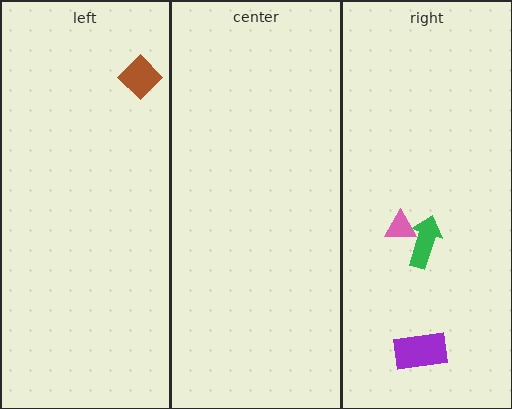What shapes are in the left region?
The brown diamond.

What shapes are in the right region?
The pink triangle, the green arrow, the purple rectangle.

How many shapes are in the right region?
3.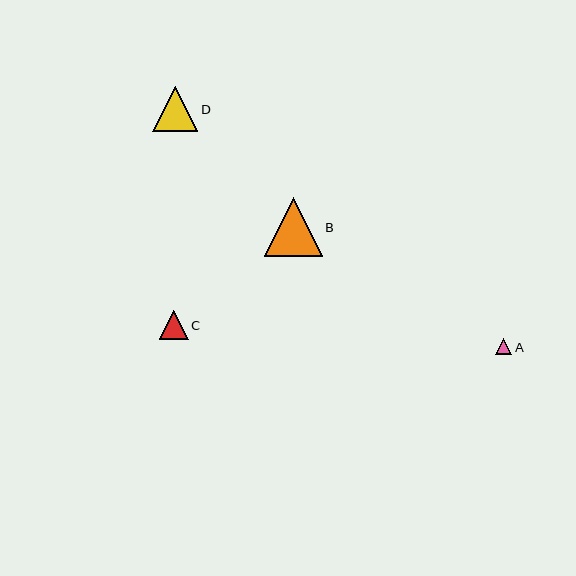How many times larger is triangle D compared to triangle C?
Triangle D is approximately 1.6 times the size of triangle C.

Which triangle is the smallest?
Triangle A is the smallest with a size of approximately 17 pixels.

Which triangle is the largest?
Triangle B is the largest with a size of approximately 58 pixels.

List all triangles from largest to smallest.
From largest to smallest: B, D, C, A.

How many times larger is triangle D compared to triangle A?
Triangle D is approximately 2.7 times the size of triangle A.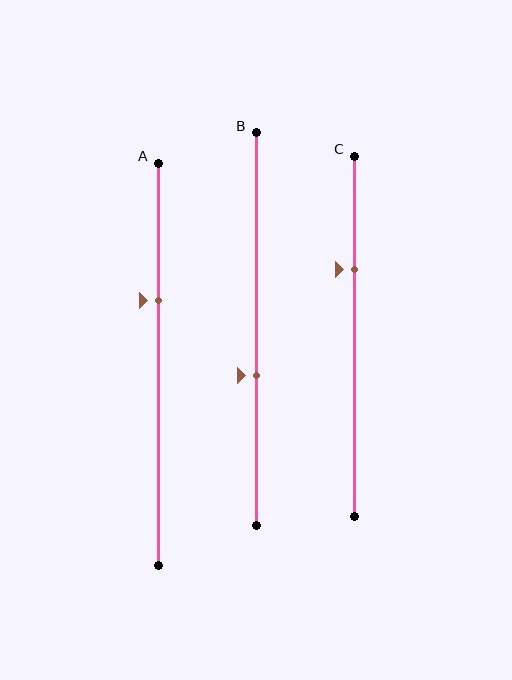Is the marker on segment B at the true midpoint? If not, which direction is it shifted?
No, the marker on segment B is shifted downward by about 12% of the segment length.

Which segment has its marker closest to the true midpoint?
Segment B has its marker closest to the true midpoint.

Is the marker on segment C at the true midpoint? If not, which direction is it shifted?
No, the marker on segment C is shifted upward by about 18% of the segment length.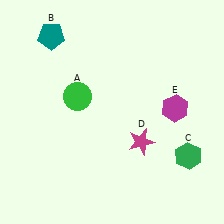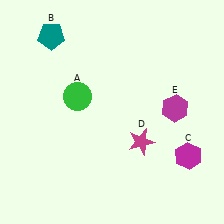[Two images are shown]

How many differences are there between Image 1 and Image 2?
There is 1 difference between the two images.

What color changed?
The hexagon (C) changed from green in Image 1 to magenta in Image 2.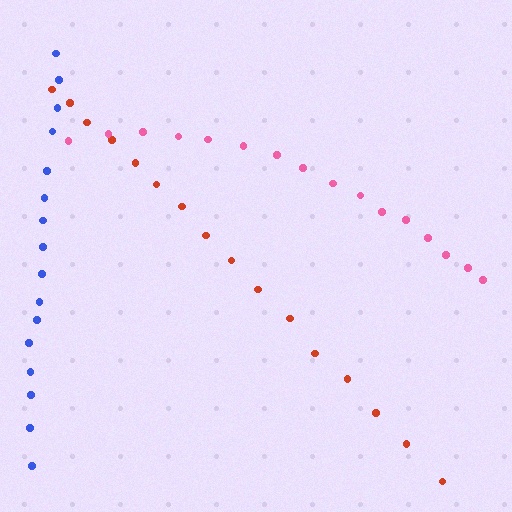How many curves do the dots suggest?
There are 3 distinct paths.